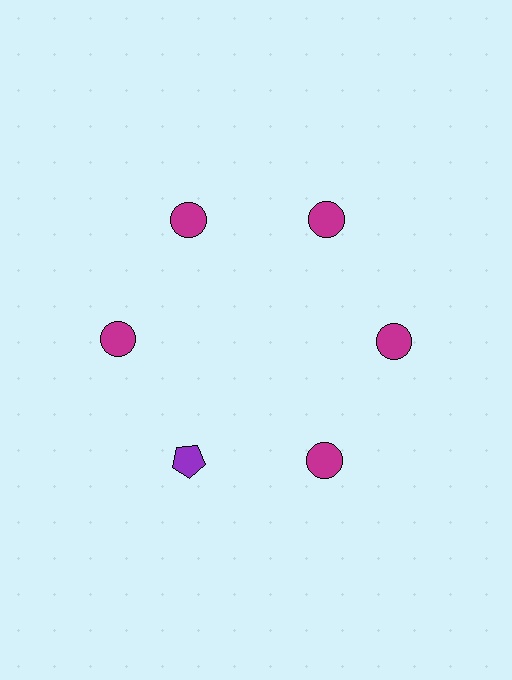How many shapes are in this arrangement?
There are 6 shapes arranged in a ring pattern.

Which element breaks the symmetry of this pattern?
The purple pentagon at roughly the 7 o'clock position breaks the symmetry. All other shapes are magenta circles.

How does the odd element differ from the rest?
It differs in both color (purple instead of magenta) and shape (pentagon instead of circle).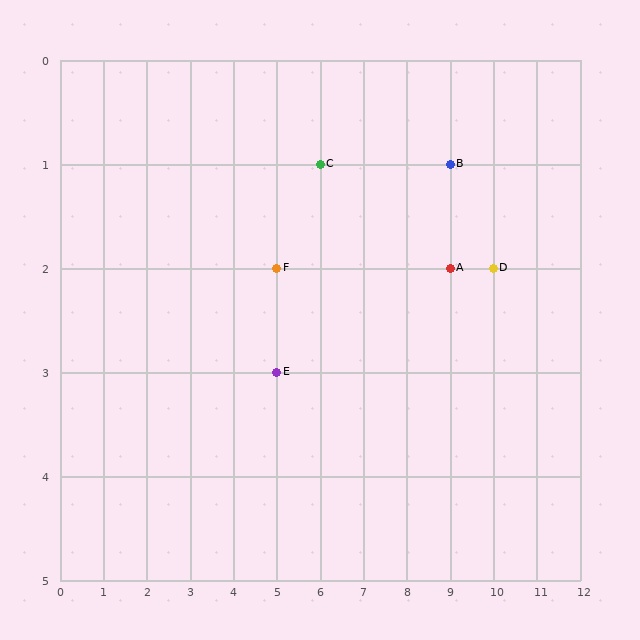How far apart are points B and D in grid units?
Points B and D are 1 column and 1 row apart (about 1.4 grid units diagonally).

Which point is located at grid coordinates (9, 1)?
Point B is at (9, 1).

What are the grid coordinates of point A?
Point A is at grid coordinates (9, 2).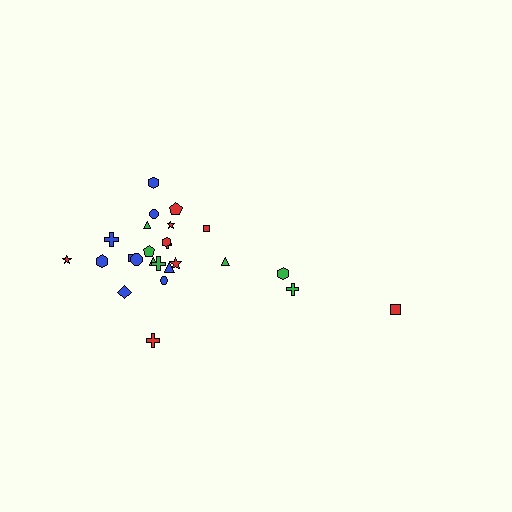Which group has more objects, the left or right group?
The left group.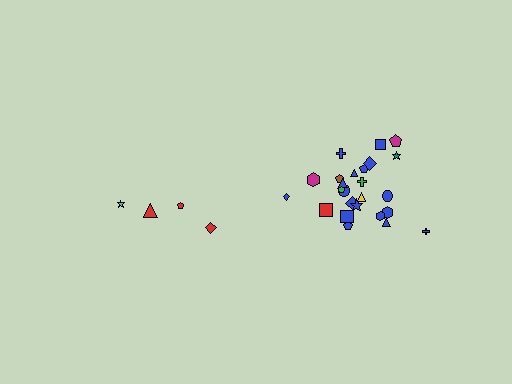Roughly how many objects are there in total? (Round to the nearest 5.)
Roughly 30 objects in total.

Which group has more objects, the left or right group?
The right group.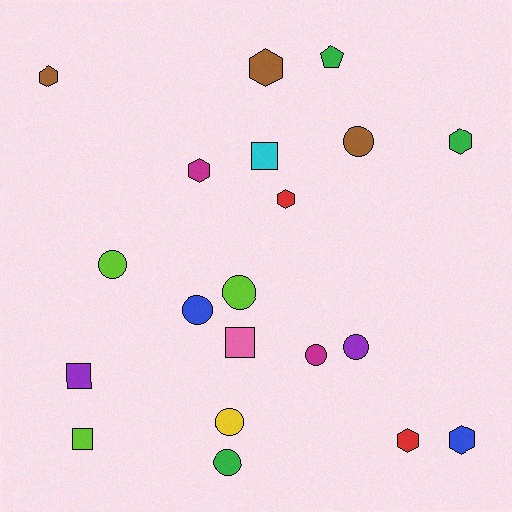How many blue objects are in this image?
There are 2 blue objects.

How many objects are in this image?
There are 20 objects.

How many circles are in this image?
There are 8 circles.